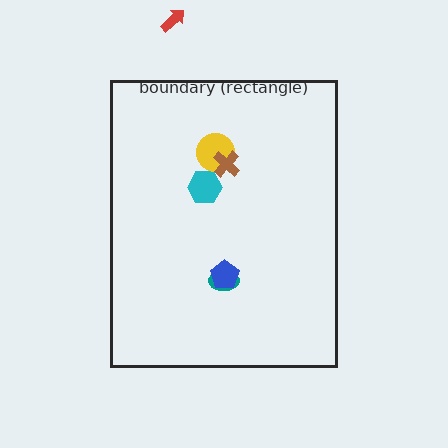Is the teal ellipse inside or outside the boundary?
Inside.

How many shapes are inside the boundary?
5 inside, 1 outside.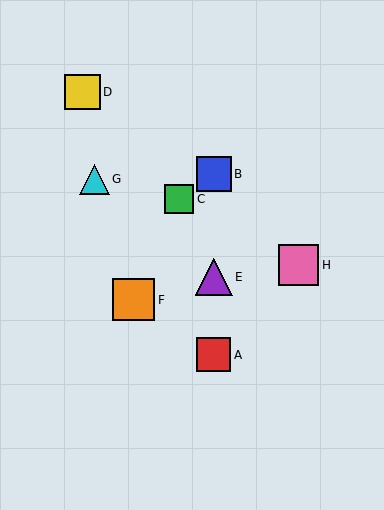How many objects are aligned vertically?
3 objects (A, B, E) are aligned vertically.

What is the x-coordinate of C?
Object C is at x≈179.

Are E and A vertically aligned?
Yes, both are at x≈214.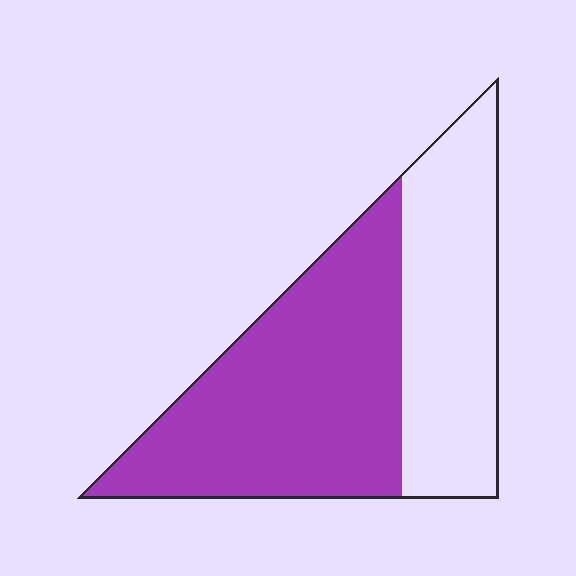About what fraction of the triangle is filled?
About three fifths (3/5).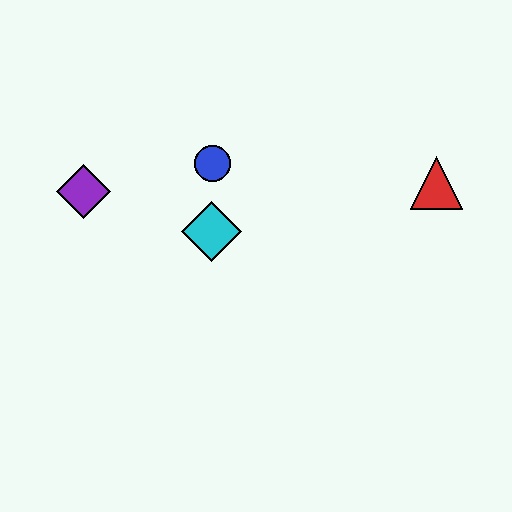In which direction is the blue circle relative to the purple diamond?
The blue circle is to the right of the purple diamond.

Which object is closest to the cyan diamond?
The blue circle is closest to the cyan diamond.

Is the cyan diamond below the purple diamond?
Yes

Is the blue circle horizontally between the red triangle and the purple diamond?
Yes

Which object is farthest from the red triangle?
The purple diamond is farthest from the red triangle.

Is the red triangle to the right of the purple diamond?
Yes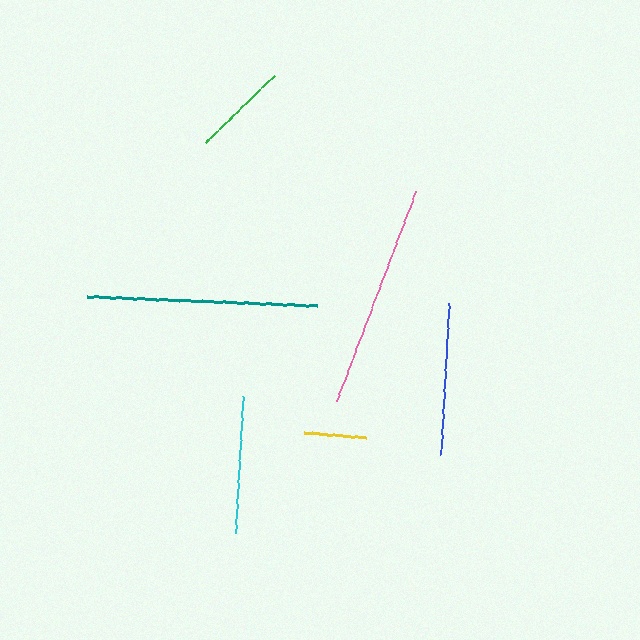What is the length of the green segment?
The green segment is approximately 96 pixels long.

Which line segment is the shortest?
The yellow line is the shortest at approximately 61 pixels.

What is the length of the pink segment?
The pink segment is approximately 224 pixels long.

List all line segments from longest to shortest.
From longest to shortest: teal, pink, blue, cyan, green, yellow.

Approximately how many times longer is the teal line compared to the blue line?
The teal line is approximately 1.5 times the length of the blue line.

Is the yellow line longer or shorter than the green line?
The green line is longer than the yellow line.